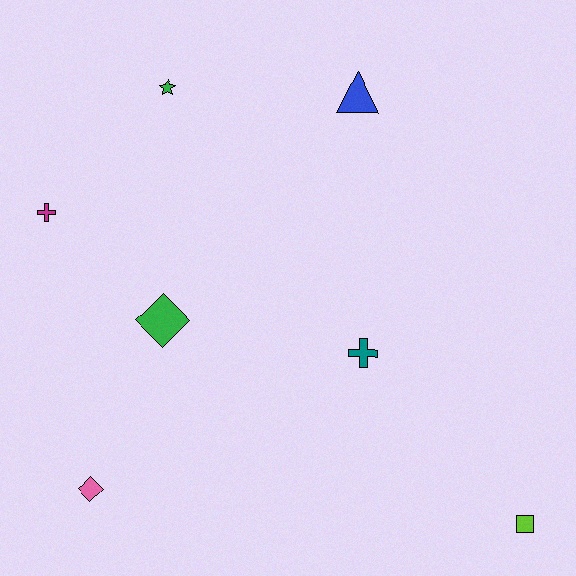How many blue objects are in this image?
There is 1 blue object.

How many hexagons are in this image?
There are no hexagons.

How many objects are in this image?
There are 7 objects.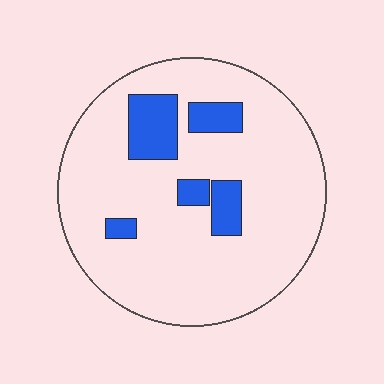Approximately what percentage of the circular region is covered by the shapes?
Approximately 15%.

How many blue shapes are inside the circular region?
5.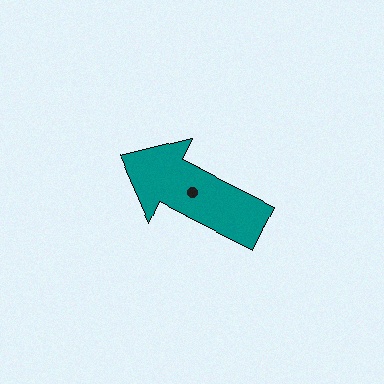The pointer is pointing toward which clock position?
Roughly 10 o'clock.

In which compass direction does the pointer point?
Northwest.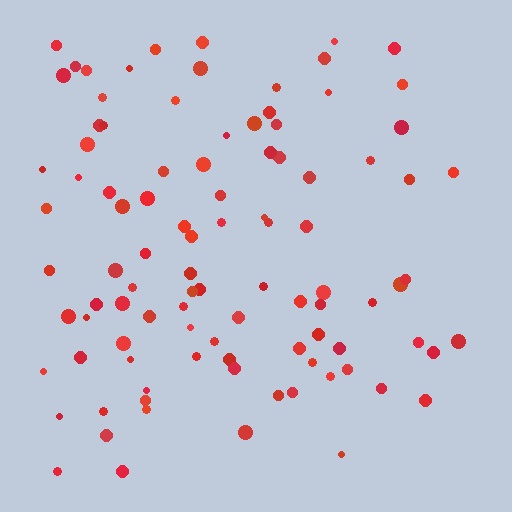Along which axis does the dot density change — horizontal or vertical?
Horizontal.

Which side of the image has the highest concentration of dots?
The left.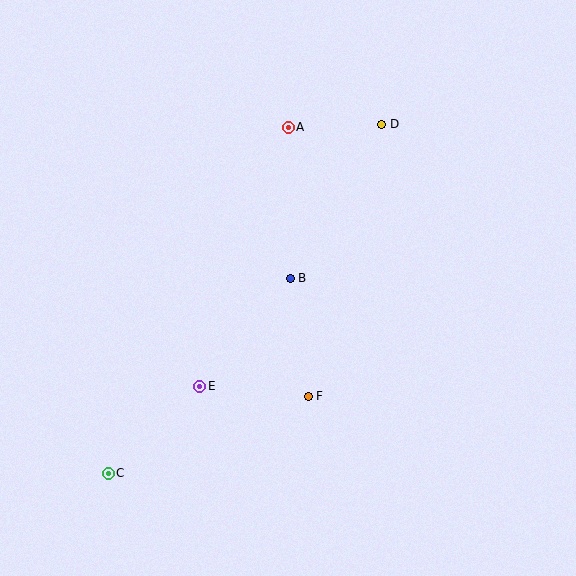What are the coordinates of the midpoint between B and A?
The midpoint between B and A is at (289, 203).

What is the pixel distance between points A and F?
The distance between A and F is 270 pixels.